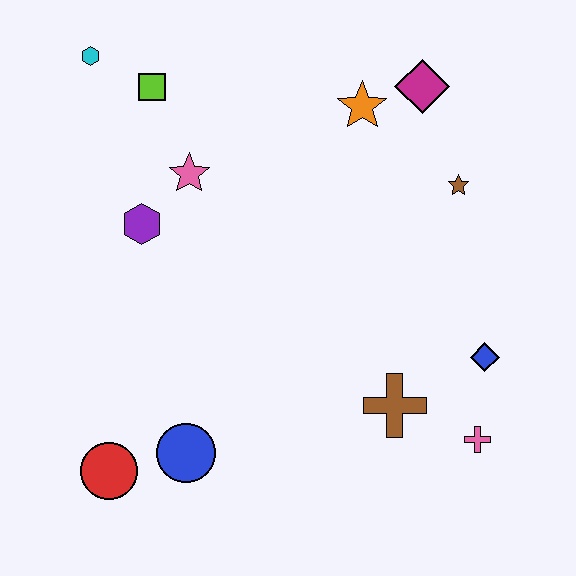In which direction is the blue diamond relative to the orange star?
The blue diamond is below the orange star.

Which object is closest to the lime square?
The cyan hexagon is closest to the lime square.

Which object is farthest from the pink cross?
The cyan hexagon is farthest from the pink cross.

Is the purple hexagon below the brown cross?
No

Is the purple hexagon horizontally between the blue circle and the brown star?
No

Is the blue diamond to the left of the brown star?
No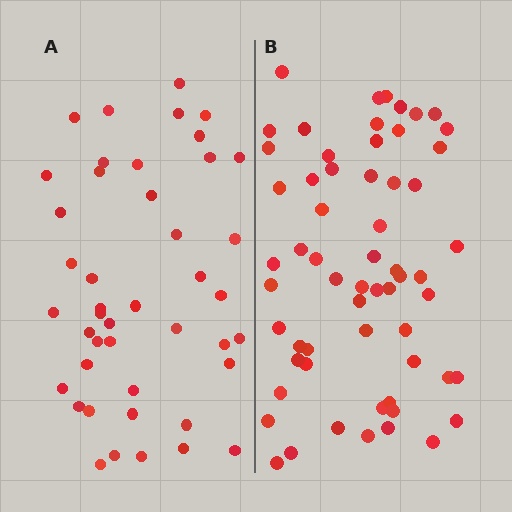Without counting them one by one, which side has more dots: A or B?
Region B (the right region) has more dots.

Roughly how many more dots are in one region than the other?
Region B has approximately 15 more dots than region A.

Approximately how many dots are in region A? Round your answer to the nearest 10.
About 40 dots. (The exact count is 44, which rounds to 40.)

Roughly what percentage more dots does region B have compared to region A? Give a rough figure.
About 35% more.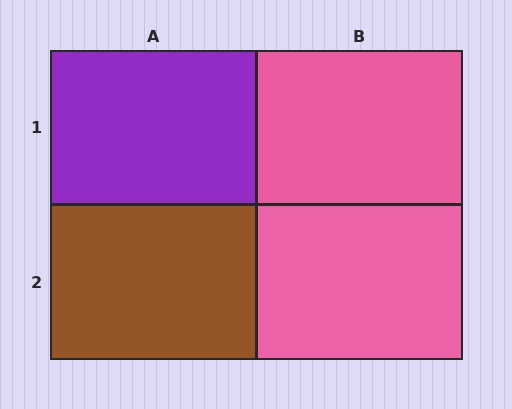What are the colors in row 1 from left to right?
Purple, pink.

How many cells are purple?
1 cell is purple.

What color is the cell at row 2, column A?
Brown.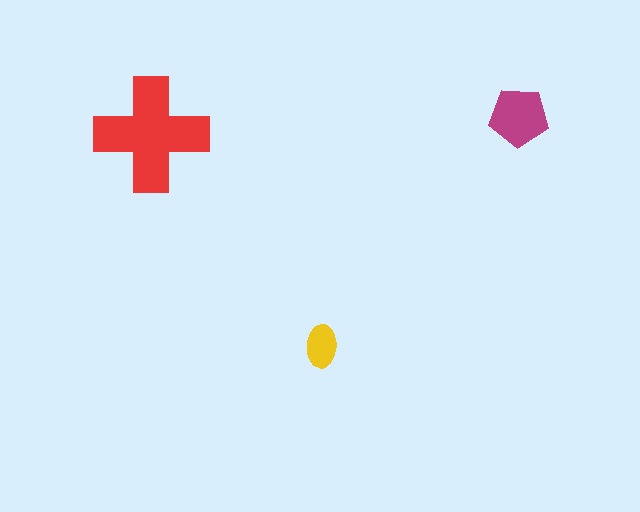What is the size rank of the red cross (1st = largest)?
1st.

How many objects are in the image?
There are 3 objects in the image.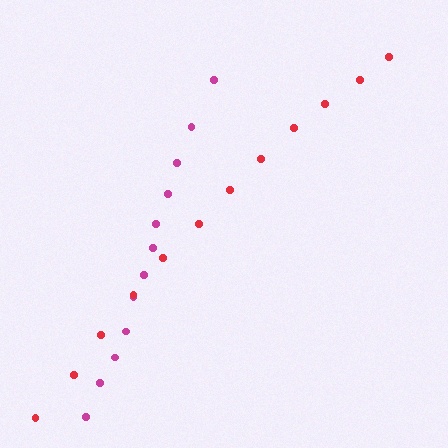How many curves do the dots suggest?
There are 2 distinct paths.